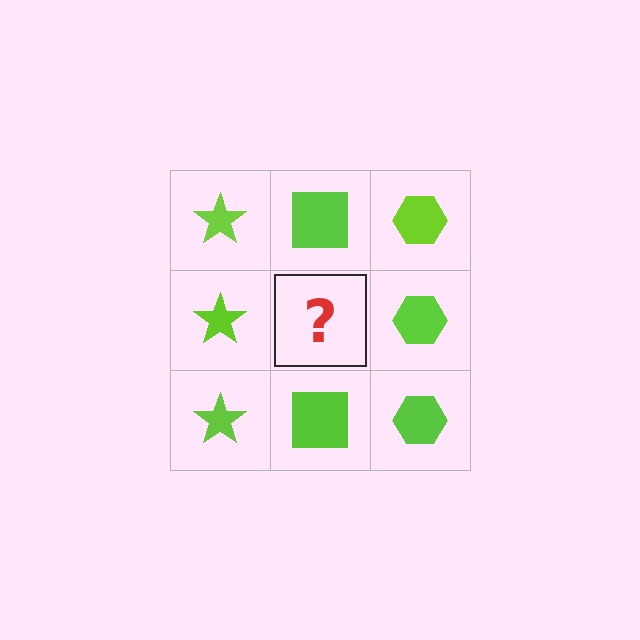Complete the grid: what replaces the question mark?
The question mark should be replaced with a lime square.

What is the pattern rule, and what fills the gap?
The rule is that each column has a consistent shape. The gap should be filled with a lime square.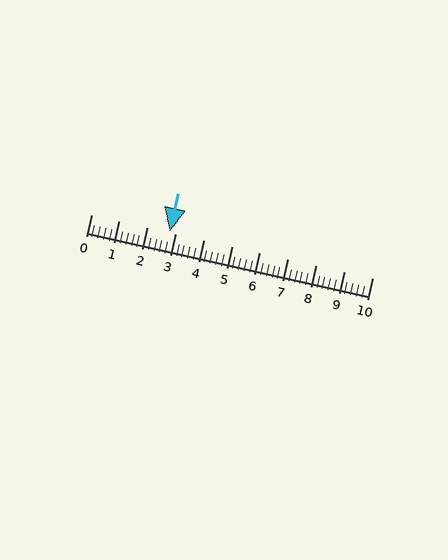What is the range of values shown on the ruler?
The ruler shows values from 0 to 10.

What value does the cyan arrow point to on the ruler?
The cyan arrow points to approximately 2.8.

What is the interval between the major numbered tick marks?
The major tick marks are spaced 1 units apart.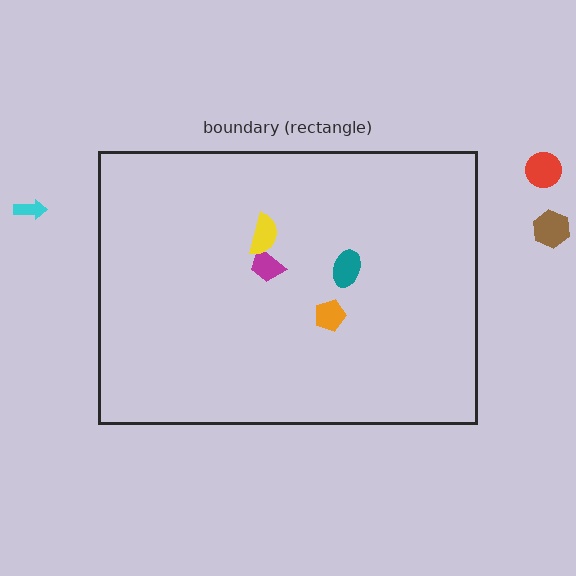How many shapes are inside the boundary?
4 inside, 3 outside.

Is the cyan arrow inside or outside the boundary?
Outside.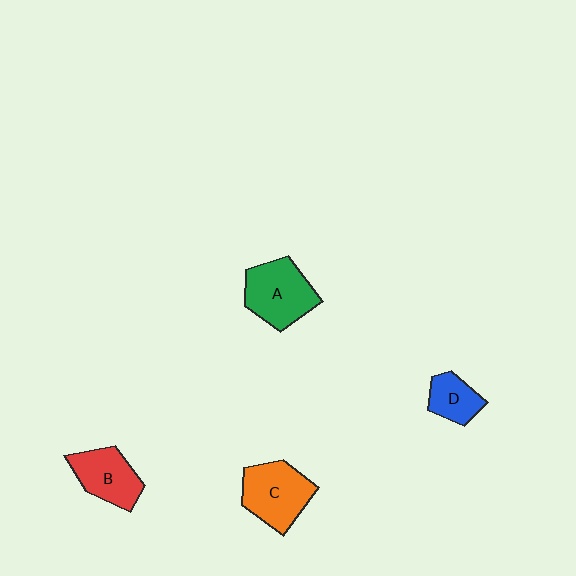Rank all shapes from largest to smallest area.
From largest to smallest: A (green), C (orange), B (red), D (blue).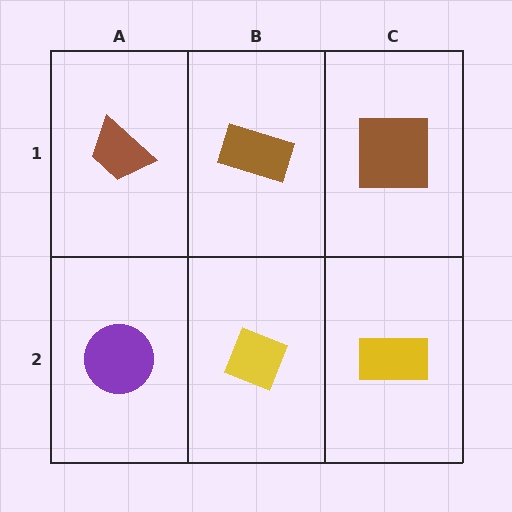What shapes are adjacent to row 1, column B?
A yellow diamond (row 2, column B), a brown trapezoid (row 1, column A), a brown square (row 1, column C).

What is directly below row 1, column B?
A yellow diamond.